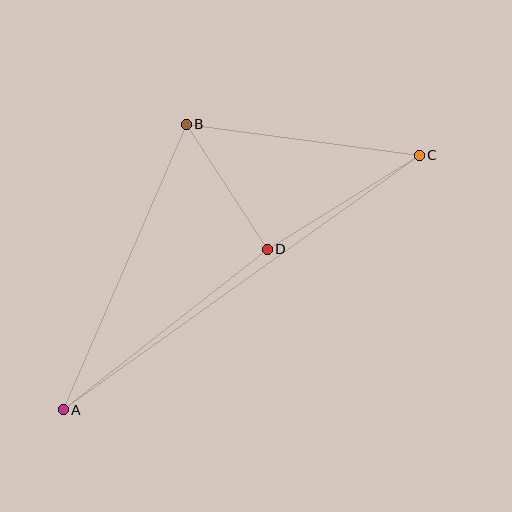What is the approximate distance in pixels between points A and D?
The distance between A and D is approximately 260 pixels.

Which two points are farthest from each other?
Points A and C are farthest from each other.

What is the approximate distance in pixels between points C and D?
The distance between C and D is approximately 179 pixels.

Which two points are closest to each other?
Points B and D are closest to each other.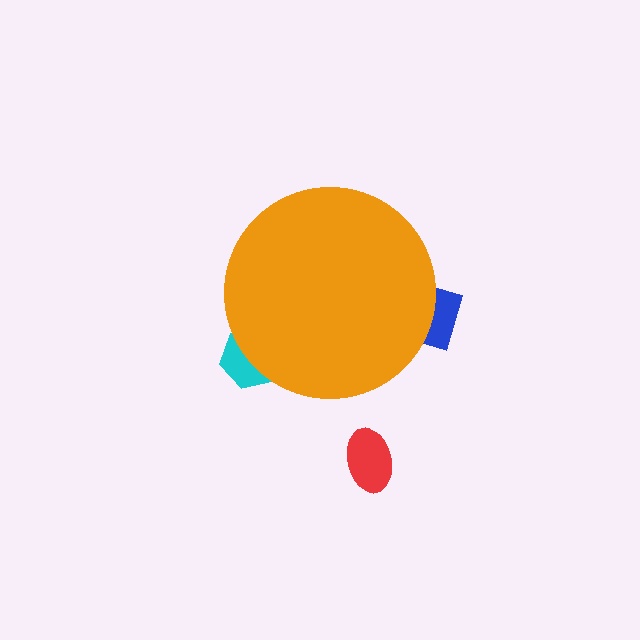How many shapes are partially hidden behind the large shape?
2 shapes are partially hidden.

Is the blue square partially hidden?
Yes, the blue square is partially hidden behind the orange circle.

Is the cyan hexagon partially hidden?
Yes, the cyan hexagon is partially hidden behind the orange circle.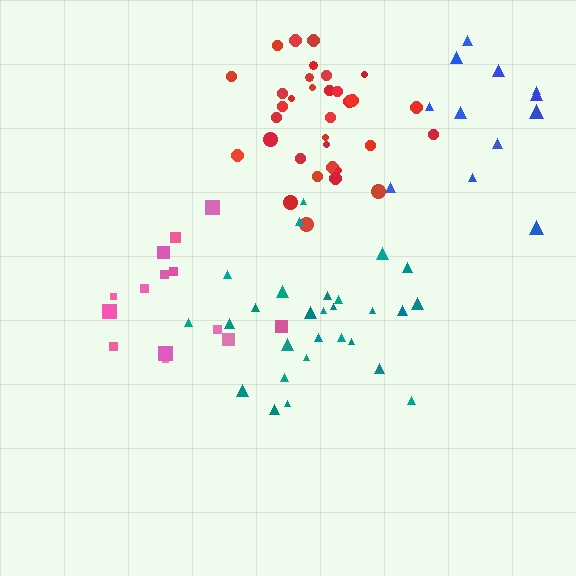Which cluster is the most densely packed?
Red.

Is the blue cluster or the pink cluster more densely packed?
Pink.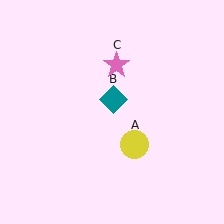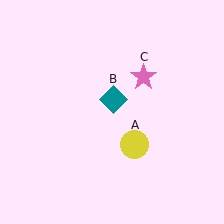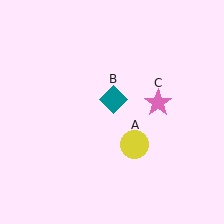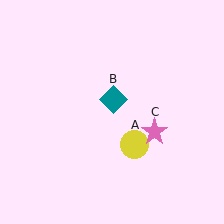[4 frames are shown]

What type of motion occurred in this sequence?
The pink star (object C) rotated clockwise around the center of the scene.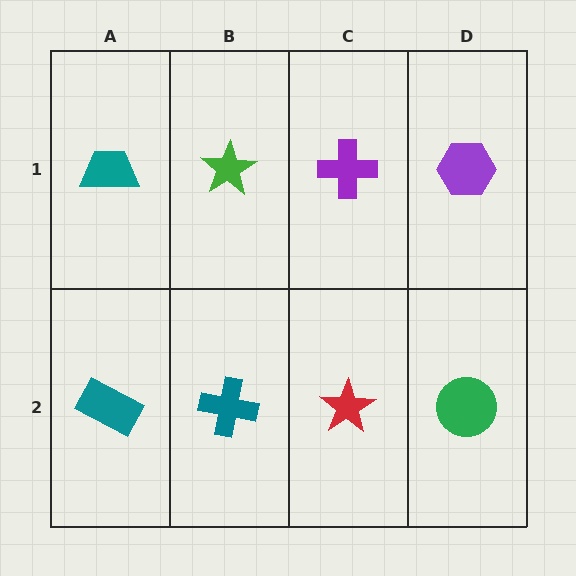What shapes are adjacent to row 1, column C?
A red star (row 2, column C), a green star (row 1, column B), a purple hexagon (row 1, column D).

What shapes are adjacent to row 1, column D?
A green circle (row 2, column D), a purple cross (row 1, column C).